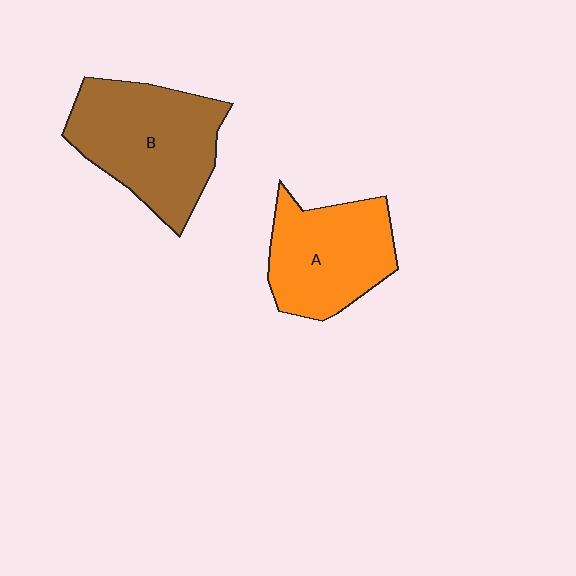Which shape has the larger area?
Shape B (brown).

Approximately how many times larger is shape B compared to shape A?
Approximately 1.2 times.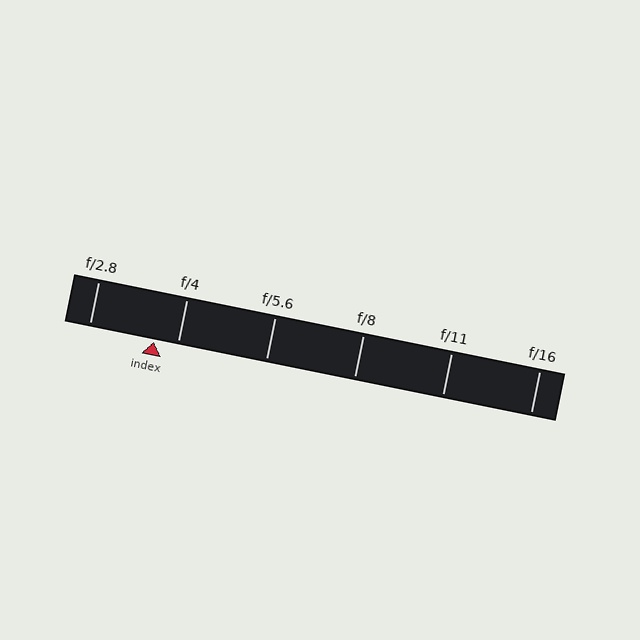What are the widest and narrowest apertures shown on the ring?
The widest aperture shown is f/2.8 and the narrowest is f/16.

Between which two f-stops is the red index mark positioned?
The index mark is between f/2.8 and f/4.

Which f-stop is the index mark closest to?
The index mark is closest to f/4.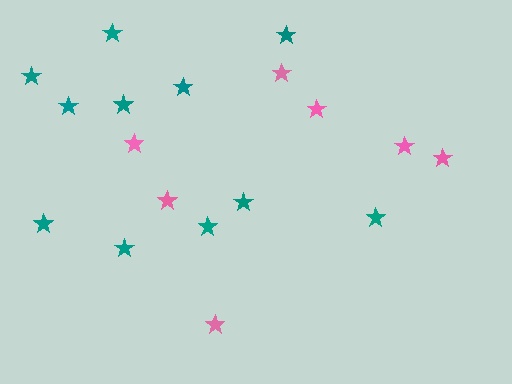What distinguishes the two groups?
There are 2 groups: one group of teal stars (11) and one group of pink stars (7).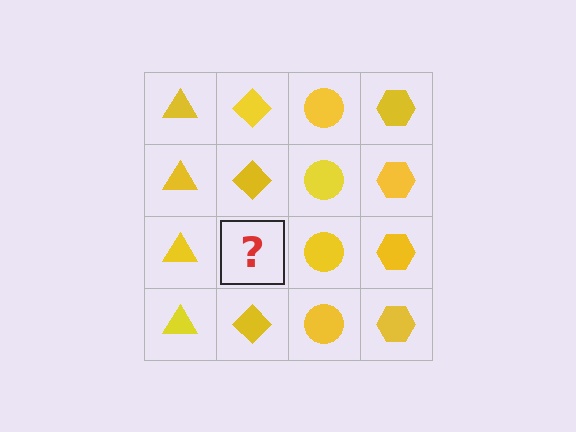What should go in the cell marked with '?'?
The missing cell should contain a yellow diamond.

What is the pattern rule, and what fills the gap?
The rule is that each column has a consistent shape. The gap should be filled with a yellow diamond.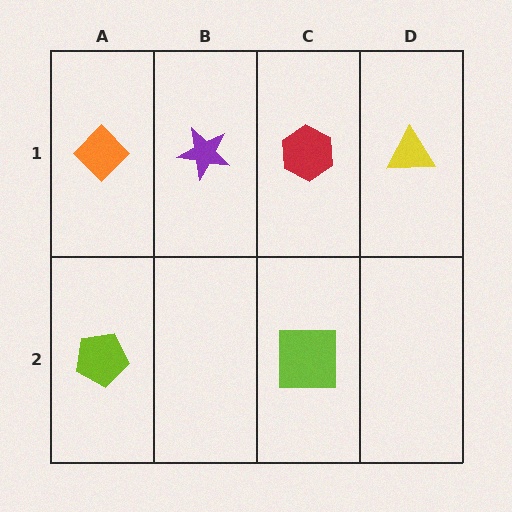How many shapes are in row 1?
4 shapes.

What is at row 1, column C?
A red hexagon.